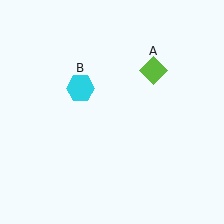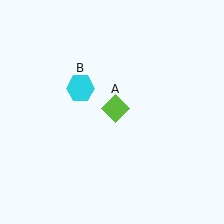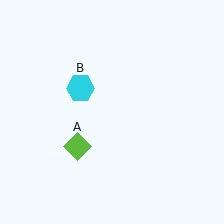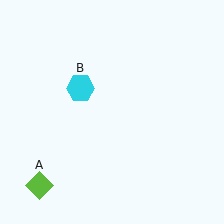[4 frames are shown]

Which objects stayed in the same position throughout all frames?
Cyan hexagon (object B) remained stationary.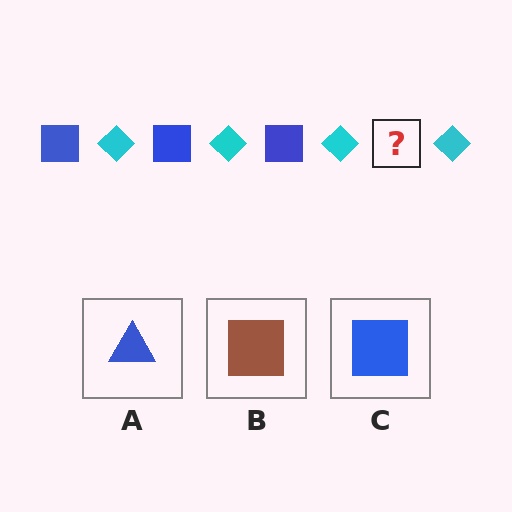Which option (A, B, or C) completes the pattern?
C.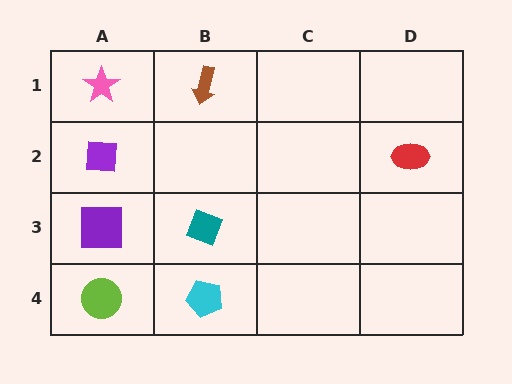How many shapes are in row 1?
2 shapes.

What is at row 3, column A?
A purple square.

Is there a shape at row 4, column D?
No, that cell is empty.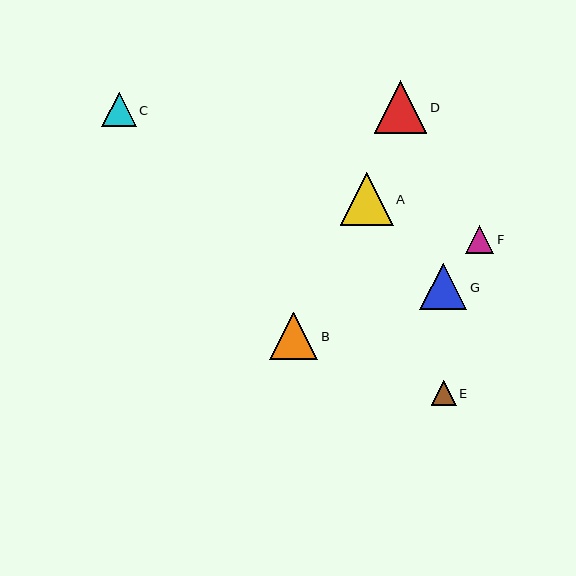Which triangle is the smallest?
Triangle E is the smallest with a size of approximately 25 pixels.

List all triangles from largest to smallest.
From largest to smallest: A, D, B, G, C, F, E.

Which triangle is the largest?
Triangle A is the largest with a size of approximately 53 pixels.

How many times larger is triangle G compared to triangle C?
Triangle G is approximately 1.4 times the size of triangle C.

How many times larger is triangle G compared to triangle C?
Triangle G is approximately 1.4 times the size of triangle C.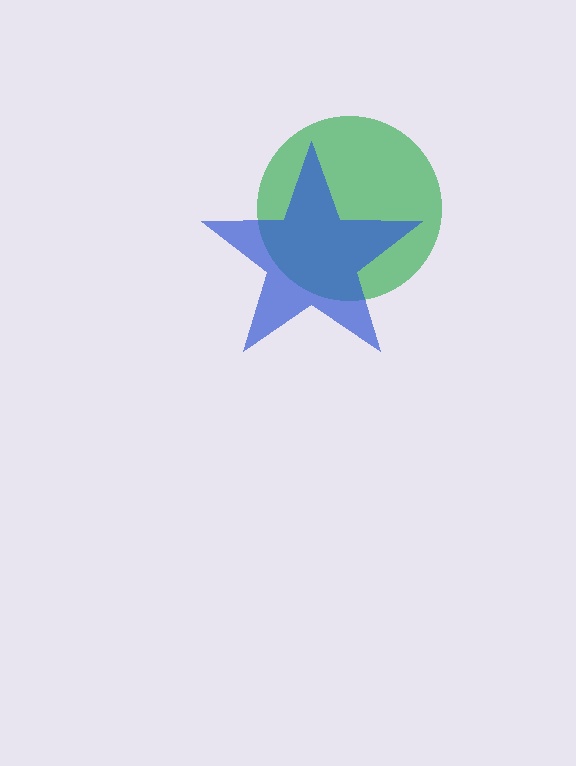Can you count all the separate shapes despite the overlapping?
Yes, there are 2 separate shapes.